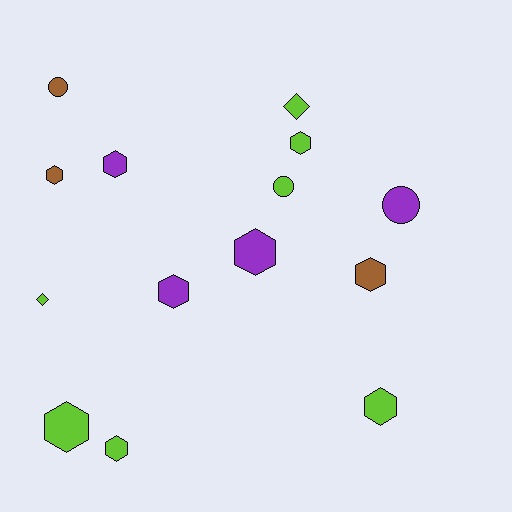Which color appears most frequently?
Lime, with 7 objects.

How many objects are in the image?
There are 14 objects.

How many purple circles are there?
There is 1 purple circle.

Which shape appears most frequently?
Hexagon, with 9 objects.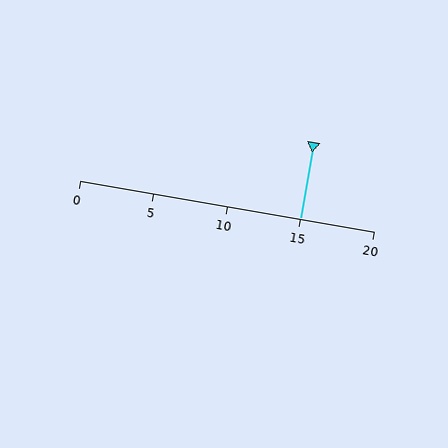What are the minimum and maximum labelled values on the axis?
The axis runs from 0 to 20.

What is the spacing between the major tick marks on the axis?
The major ticks are spaced 5 apart.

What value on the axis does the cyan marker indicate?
The marker indicates approximately 15.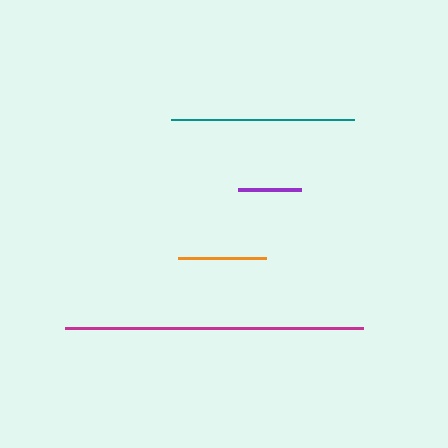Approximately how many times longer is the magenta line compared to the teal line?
The magenta line is approximately 1.6 times the length of the teal line.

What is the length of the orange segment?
The orange segment is approximately 89 pixels long.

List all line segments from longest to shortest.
From longest to shortest: magenta, teal, orange, purple.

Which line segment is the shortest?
The purple line is the shortest at approximately 63 pixels.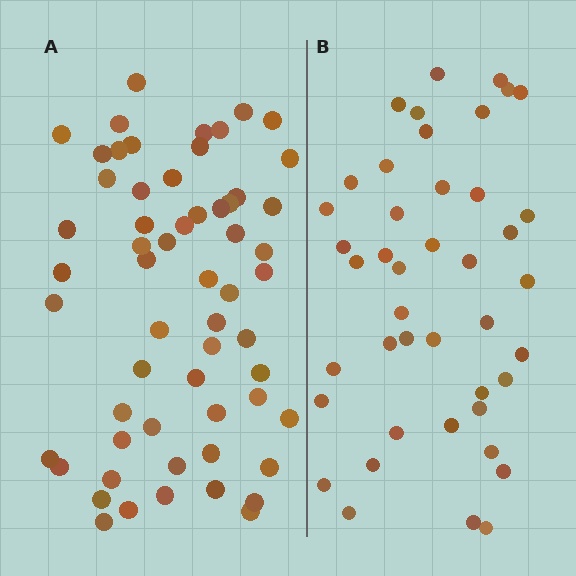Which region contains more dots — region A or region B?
Region A (the left region) has more dots.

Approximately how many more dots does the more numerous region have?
Region A has approximately 15 more dots than region B.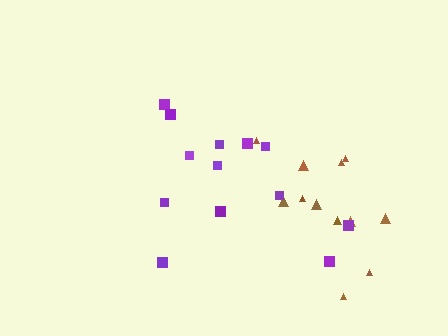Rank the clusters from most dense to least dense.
brown, purple.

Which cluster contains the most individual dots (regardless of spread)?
Purple (13).